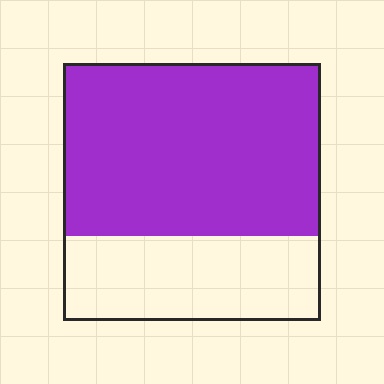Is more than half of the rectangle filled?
Yes.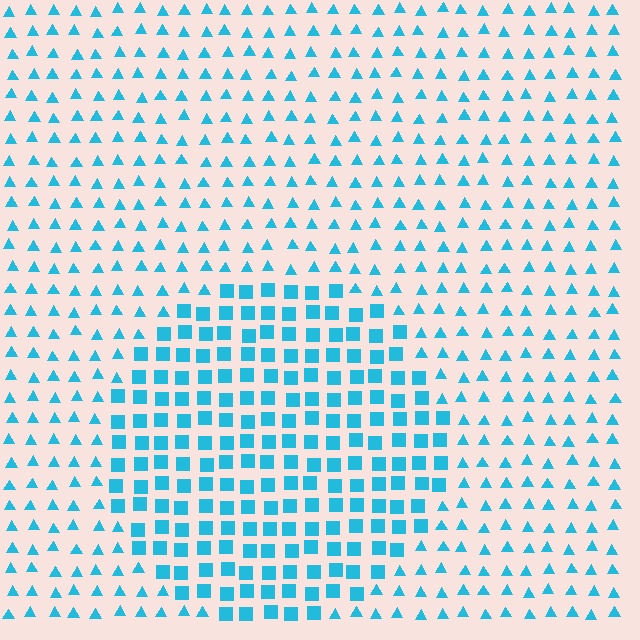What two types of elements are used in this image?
The image uses squares inside the circle region and triangles outside it.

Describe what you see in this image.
The image is filled with small cyan elements arranged in a uniform grid. A circle-shaped region contains squares, while the surrounding area contains triangles. The boundary is defined purely by the change in element shape.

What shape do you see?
I see a circle.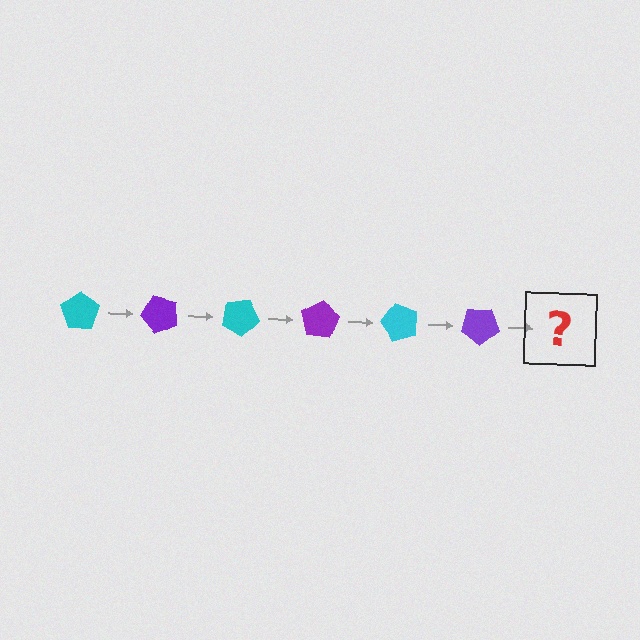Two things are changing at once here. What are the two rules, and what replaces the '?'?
The two rules are that it rotates 50 degrees each step and the color cycles through cyan and purple. The '?' should be a cyan pentagon, rotated 300 degrees from the start.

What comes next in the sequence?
The next element should be a cyan pentagon, rotated 300 degrees from the start.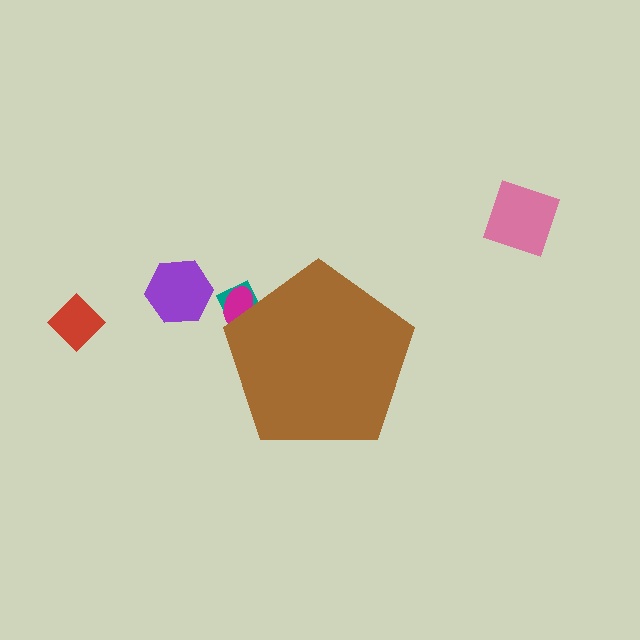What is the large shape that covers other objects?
A brown pentagon.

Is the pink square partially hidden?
No, the pink square is fully visible.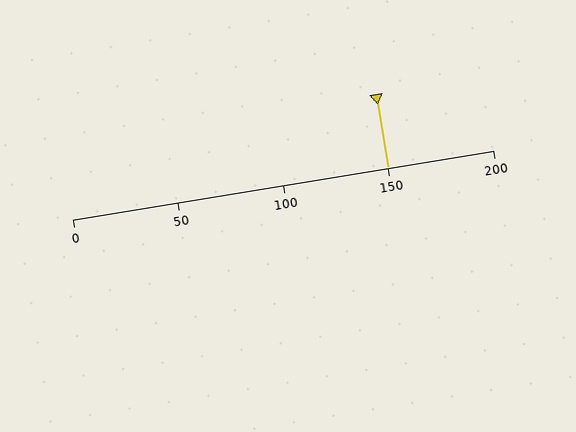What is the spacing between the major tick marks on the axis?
The major ticks are spaced 50 apart.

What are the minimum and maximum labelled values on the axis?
The axis runs from 0 to 200.